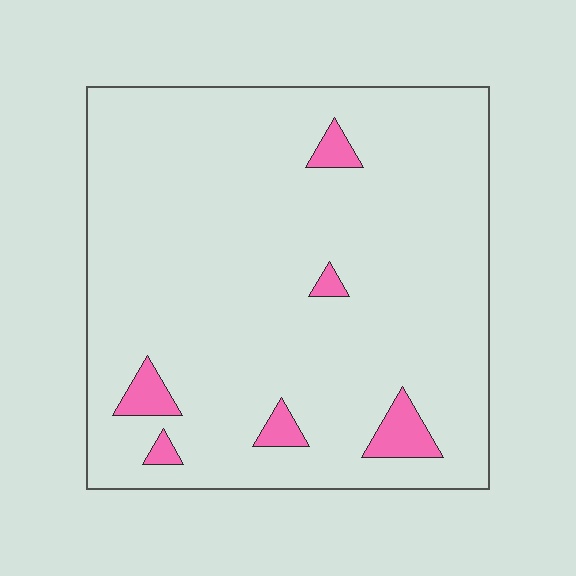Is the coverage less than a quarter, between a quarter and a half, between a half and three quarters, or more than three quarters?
Less than a quarter.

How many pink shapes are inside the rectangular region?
6.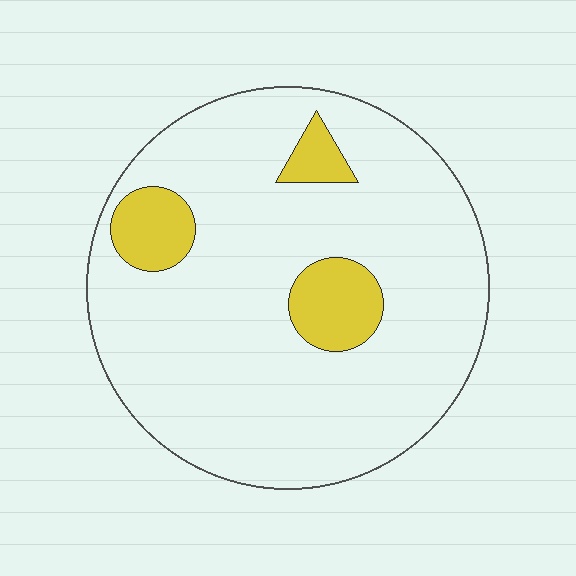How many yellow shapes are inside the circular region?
3.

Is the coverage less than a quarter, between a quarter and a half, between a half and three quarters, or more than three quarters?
Less than a quarter.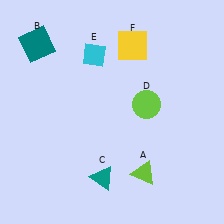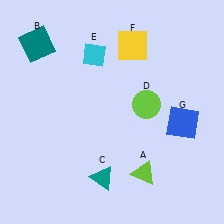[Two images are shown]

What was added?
A blue square (G) was added in Image 2.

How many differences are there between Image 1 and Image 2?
There is 1 difference between the two images.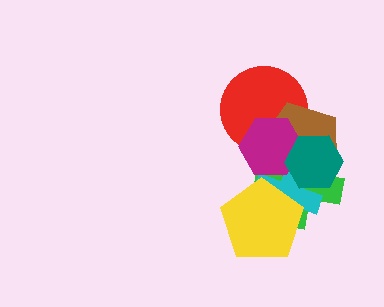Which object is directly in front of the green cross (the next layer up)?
The brown pentagon is directly in front of the green cross.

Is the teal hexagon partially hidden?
No, no other shape covers it.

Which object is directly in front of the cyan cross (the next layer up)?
The magenta hexagon is directly in front of the cyan cross.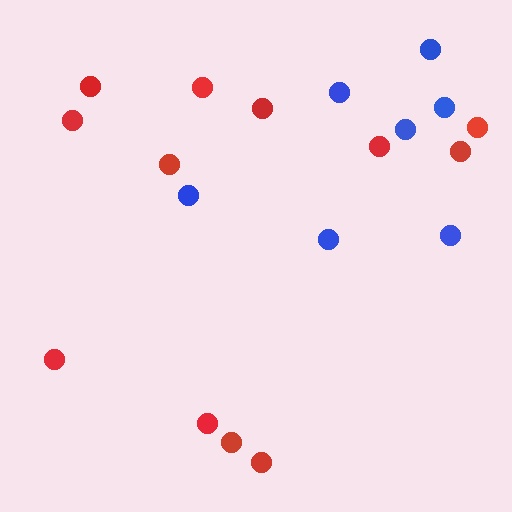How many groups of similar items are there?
There are 2 groups: one group of blue circles (7) and one group of red circles (12).